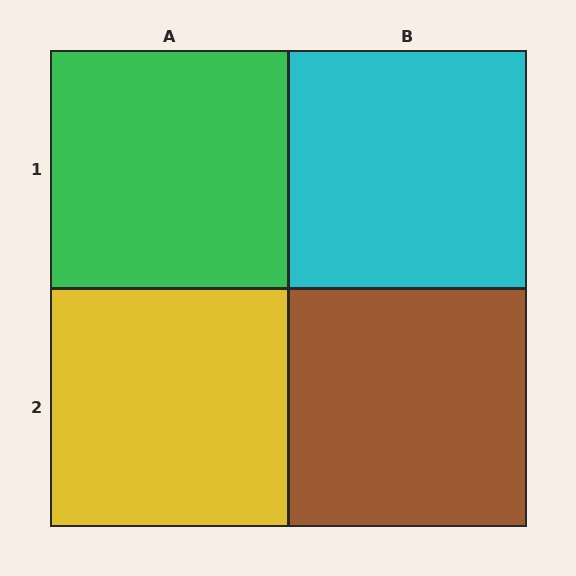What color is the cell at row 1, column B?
Cyan.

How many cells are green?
1 cell is green.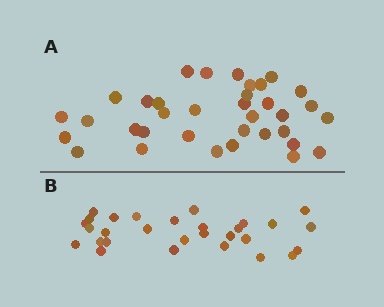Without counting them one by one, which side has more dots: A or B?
Region A (the top region) has more dots.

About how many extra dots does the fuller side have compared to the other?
Region A has about 6 more dots than region B.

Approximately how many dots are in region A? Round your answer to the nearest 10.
About 40 dots. (The exact count is 35, which rounds to 40.)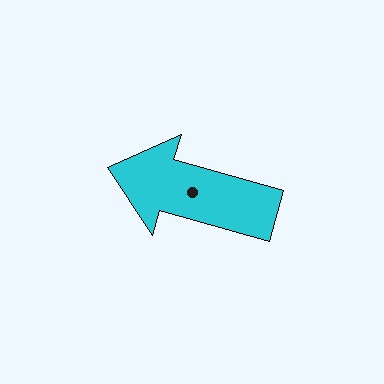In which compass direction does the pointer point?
West.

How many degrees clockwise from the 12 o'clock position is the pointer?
Approximately 286 degrees.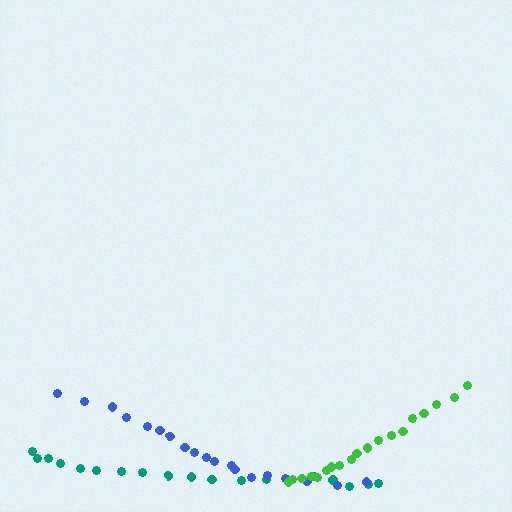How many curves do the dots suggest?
There are 3 distinct paths.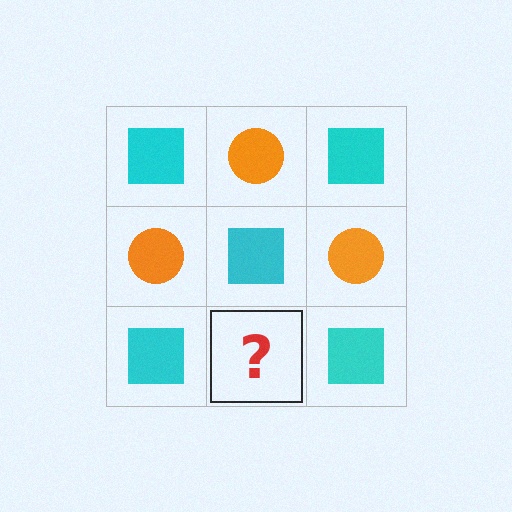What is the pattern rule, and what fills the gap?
The rule is that it alternates cyan square and orange circle in a checkerboard pattern. The gap should be filled with an orange circle.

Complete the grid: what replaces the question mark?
The question mark should be replaced with an orange circle.